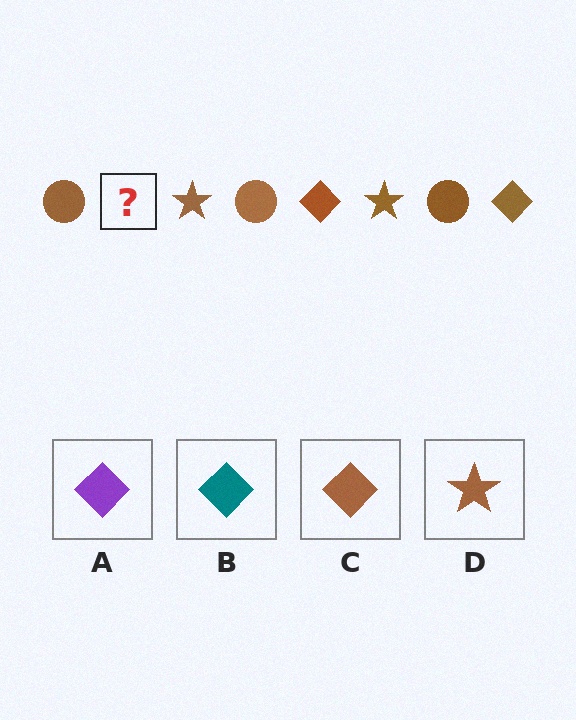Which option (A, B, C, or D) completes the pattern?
C.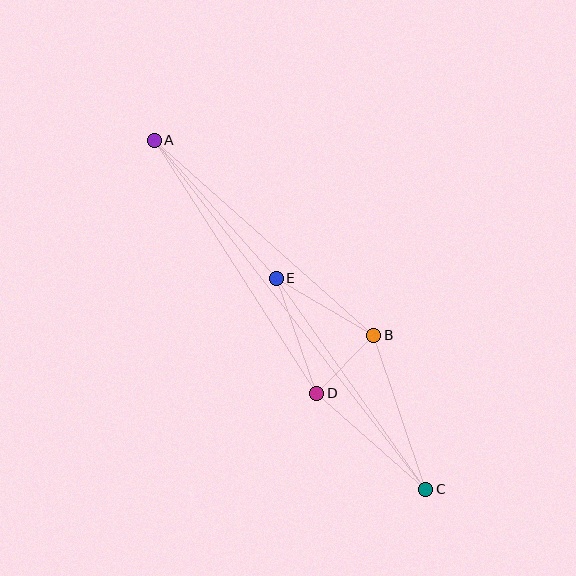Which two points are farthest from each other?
Points A and C are farthest from each other.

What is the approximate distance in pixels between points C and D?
The distance between C and D is approximately 145 pixels.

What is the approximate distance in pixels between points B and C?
The distance between B and C is approximately 163 pixels.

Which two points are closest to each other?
Points B and D are closest to each other.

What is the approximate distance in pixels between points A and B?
The distance between A and B is approximately 293 pixels.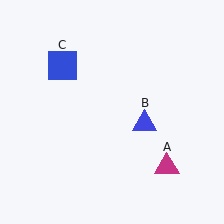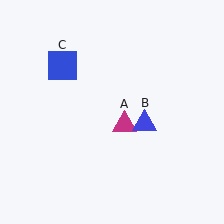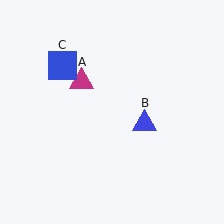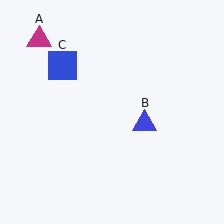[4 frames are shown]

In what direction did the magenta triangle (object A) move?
The magenta triangle (object A) moved up and to the left.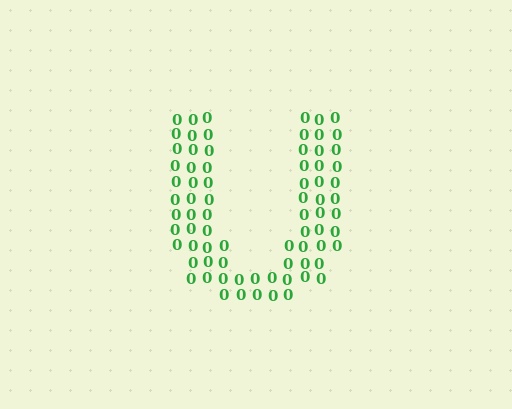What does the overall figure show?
The overall figure shows the letter U.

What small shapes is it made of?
It is made of small digit 0's.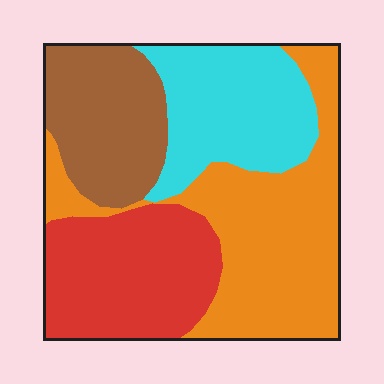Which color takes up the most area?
Orange, at roughly 35%.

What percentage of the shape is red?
Red covers 24% of the shape.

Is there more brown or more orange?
Orange.